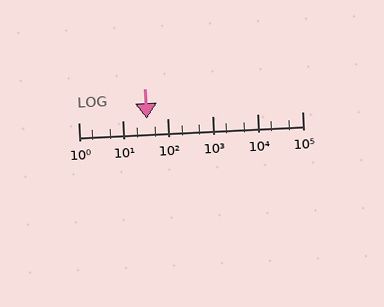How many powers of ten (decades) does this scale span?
The scale spans 5 decades, from 1 to 100000.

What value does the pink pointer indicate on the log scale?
The pointer indicates approximately 33.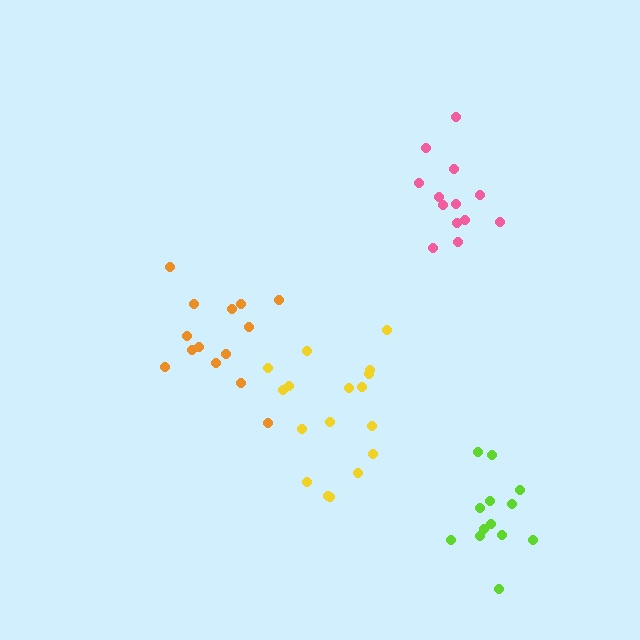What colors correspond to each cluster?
The clusters are colored: yellow, pink, lime, orange.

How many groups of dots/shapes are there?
There are 4 groups.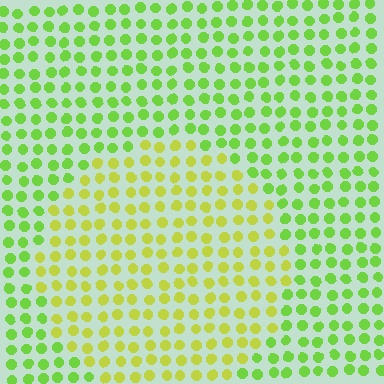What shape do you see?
I see a circle.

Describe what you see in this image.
The image is filled with small lime elements in a uniform arrangement. A circle-shaped region is visible where the elements are tinted to a slightly different hue, forming a subtle color boundary.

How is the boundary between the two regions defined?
The boundary is defined purely by a slight shift in hue (about 32 degrees). Spacing, size, and orientation are identical on both sides.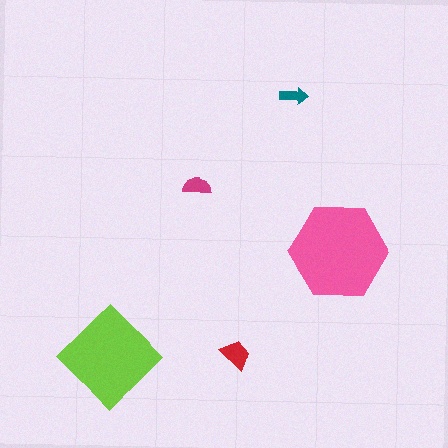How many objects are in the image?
There are 5 objects in the image.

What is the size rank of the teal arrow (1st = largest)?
5th.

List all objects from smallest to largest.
The teal arrow, the magenta semicircle, the red trapezoid, the lime diamond, the pink hexagon.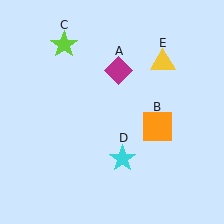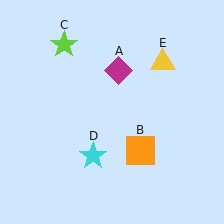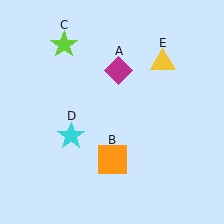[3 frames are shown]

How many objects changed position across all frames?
2 objects changed position: orange square (object B), cyan star (object D).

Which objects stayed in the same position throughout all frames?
Magenta diamond (object A) and lime star (object C) and yellow triangle (object E) remained stationary.